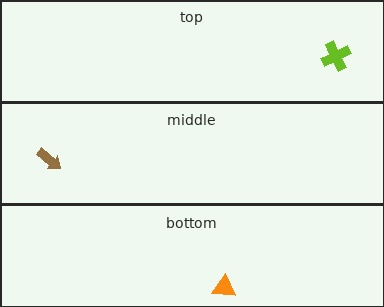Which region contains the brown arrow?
The middle region.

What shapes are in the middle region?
The brown arrow.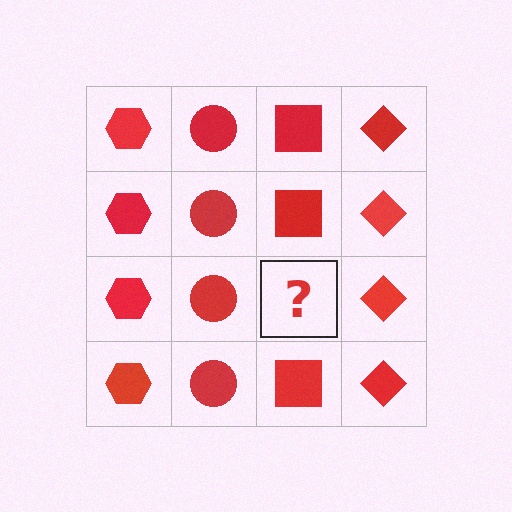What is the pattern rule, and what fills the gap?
The rule is that each column has a consistent shape. The gap should be filled with a red square.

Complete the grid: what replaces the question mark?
The question mark should be replaced with a red square.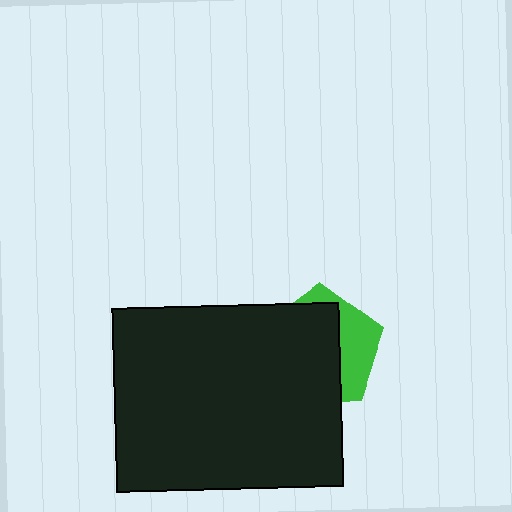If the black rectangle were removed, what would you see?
You would see the complete green pentagon.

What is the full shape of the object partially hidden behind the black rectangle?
The partially hidden object is a green pentagon.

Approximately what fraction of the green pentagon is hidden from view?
Roughly 66% of the green pentagon is hidden behind the black rectangle.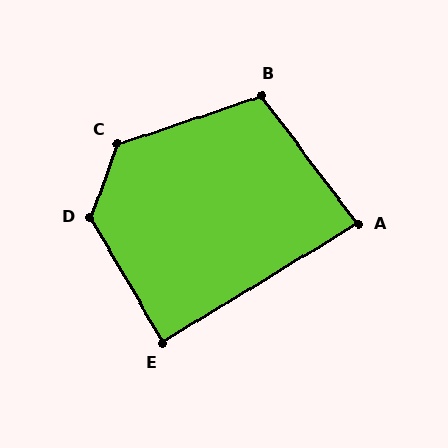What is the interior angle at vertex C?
Approximately 128 degrees (obtuse).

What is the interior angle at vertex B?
Approximately 108 degrees (obtuse).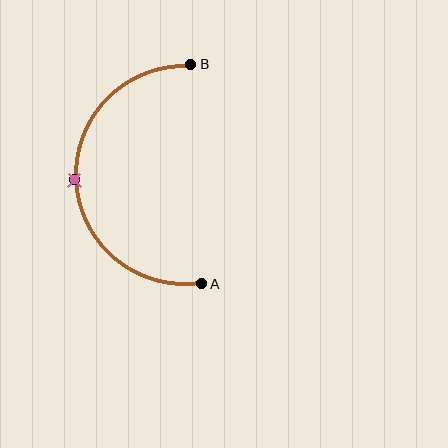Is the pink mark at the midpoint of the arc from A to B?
Yes. The pink mark lies on the arc at equal arc-length from both A and B — it is the arc midpoint.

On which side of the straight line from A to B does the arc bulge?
The arc bulges to the left of the straight line connecting A and B.